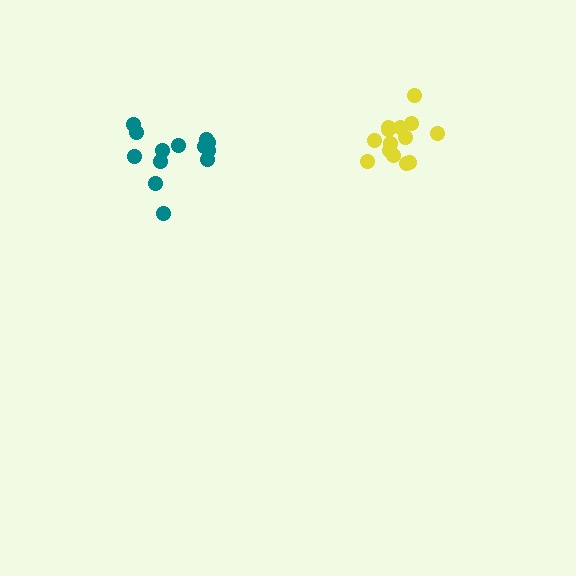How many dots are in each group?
Group 1: 14 dots, Group 2: 13 dots (27 total).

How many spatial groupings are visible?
There are 2 spatial groupings.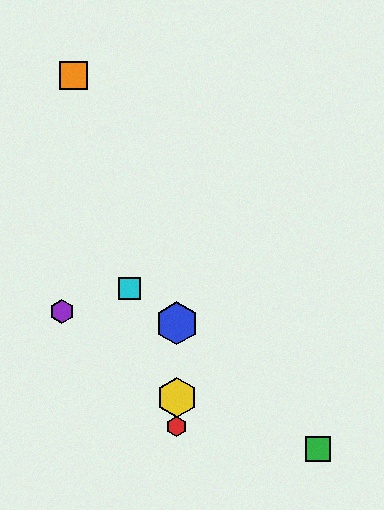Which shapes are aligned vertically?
The red hexagon, the blue hexagon, the yellow hexagon are aligned vertically.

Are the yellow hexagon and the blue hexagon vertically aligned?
Yes, both are at x≈177.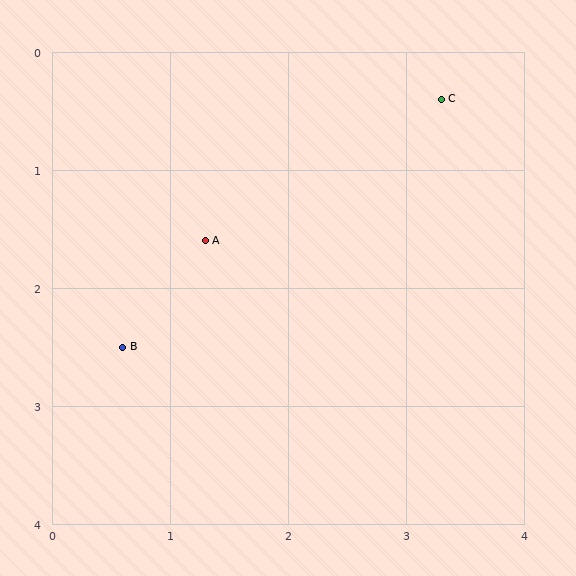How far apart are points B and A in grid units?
Points B and A are about 1.1 grid units apart.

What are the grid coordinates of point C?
Point C is at approximately (3.3, 0.4).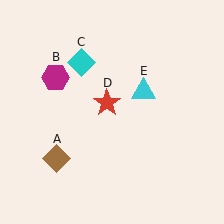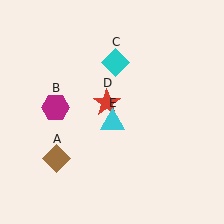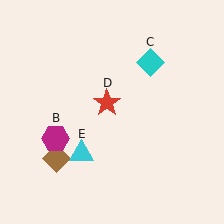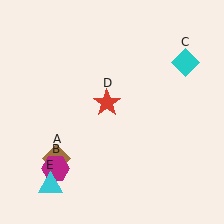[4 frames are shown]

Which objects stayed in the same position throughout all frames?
Brown diamond (object A) and red star (object D) remained stationary.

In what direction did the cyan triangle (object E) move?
The cyan triangle (object E) moved down and to the left.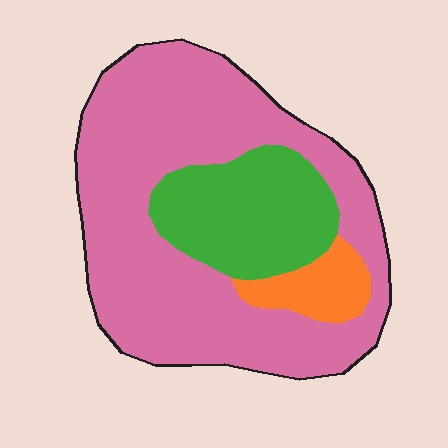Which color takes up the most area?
Pink, at roughly 70%.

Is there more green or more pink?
Pink.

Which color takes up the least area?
Orange, at roughly 10%.